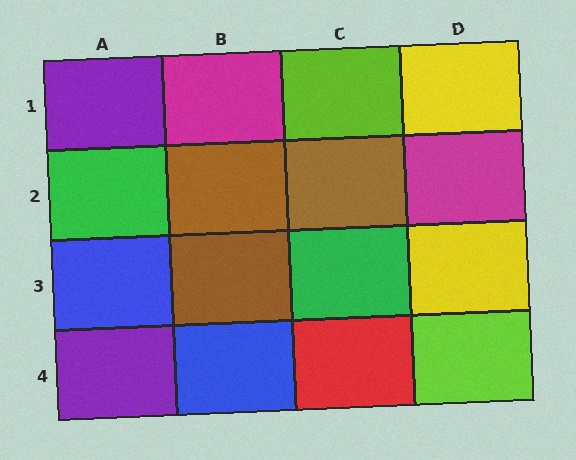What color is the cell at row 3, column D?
Yellow.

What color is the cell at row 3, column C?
Green.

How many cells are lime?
2 cells are lime.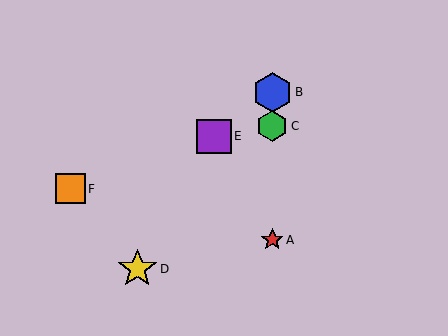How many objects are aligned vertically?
3 objects (A, B, C) are aligned vertically.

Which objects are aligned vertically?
Objects A, B, C are aligned vertically.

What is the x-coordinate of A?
Object A is at x≈272.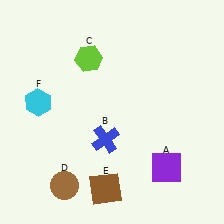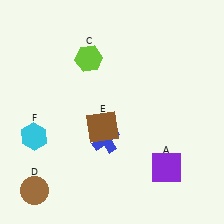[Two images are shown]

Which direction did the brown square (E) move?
The brown square (E) moved up.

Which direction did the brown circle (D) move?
The brown circle (D) moved left.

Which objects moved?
The objects that moved are: the brown circle (D), the brown square (E), the cyan hexagon (F).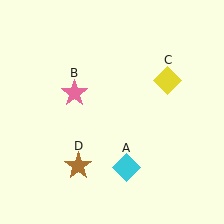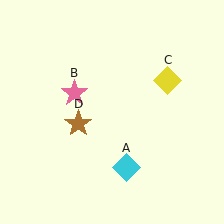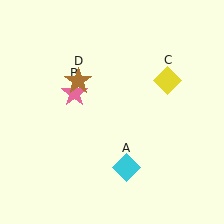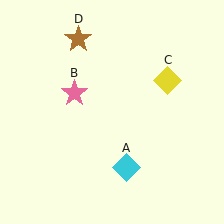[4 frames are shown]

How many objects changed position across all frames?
1 object changed position: brown star (object D).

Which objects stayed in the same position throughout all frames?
Cyan diamond (object A) and pink star (object B) and yellow diamond (object C) remained stationary.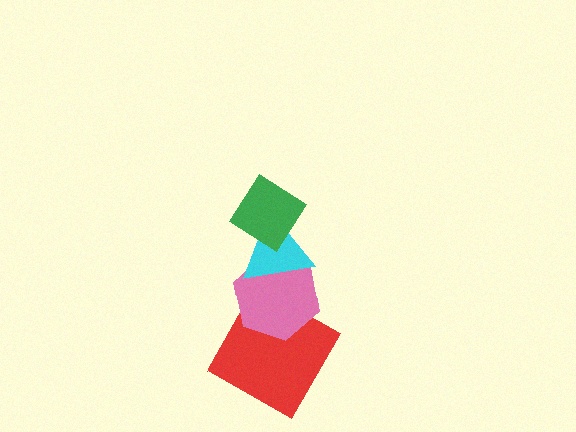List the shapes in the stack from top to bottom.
From top to bottom: the green diamond, the cyan triangle, the pink hexagon, the red square.